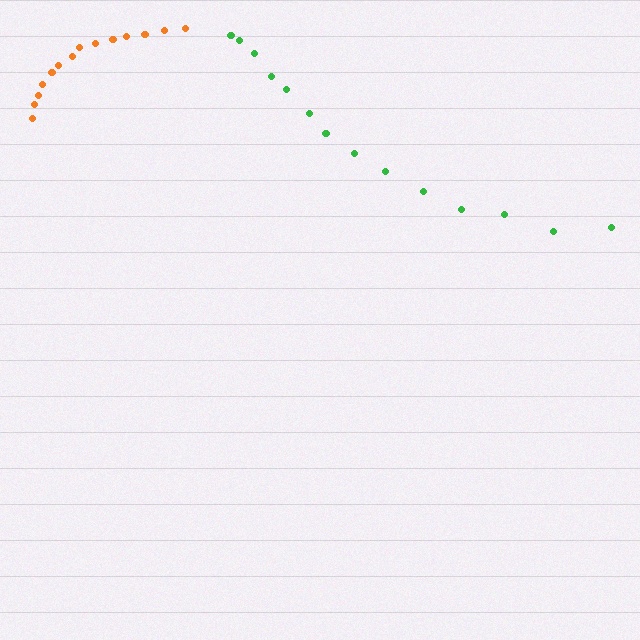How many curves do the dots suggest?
There are 2 distinct paths.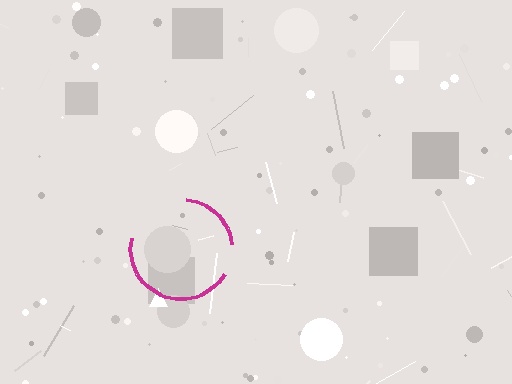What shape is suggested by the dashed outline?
The dashed outline suggests a circle.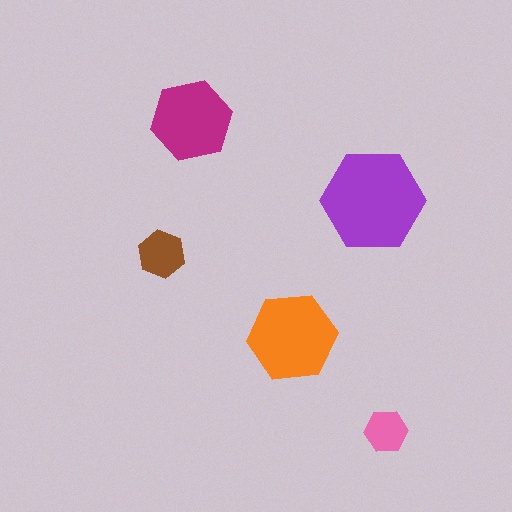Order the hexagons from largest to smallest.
the purple one, the orange one, the magenta one, the brown one, the pink one.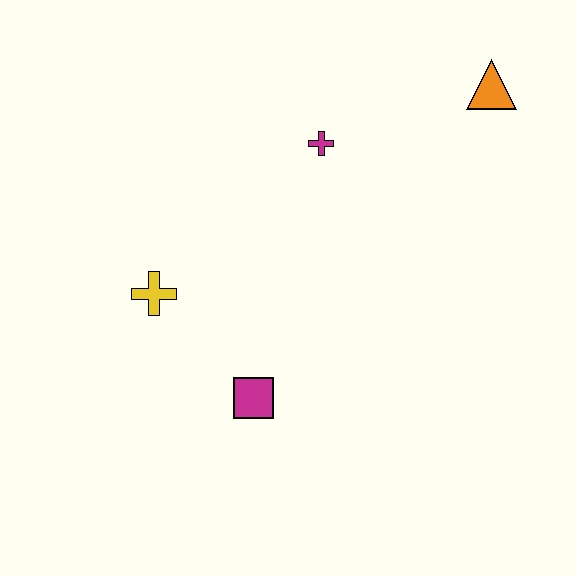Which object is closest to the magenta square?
The yellow cross is closest to the magenta square.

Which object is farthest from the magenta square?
The orange triangle is farthest from the magenta square.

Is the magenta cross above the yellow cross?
Yes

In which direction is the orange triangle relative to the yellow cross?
The orange triangle is to the right of the yellow cross.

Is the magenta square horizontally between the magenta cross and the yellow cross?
Yes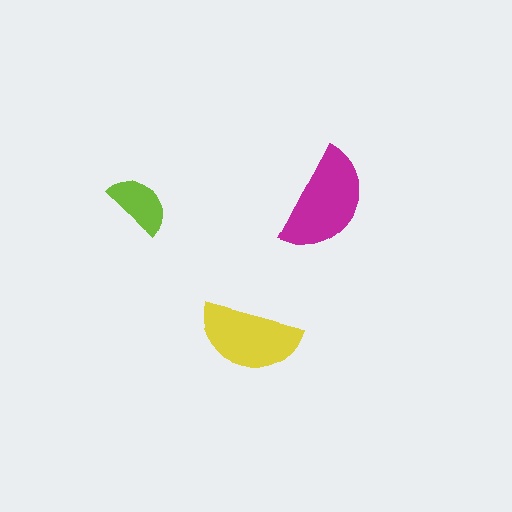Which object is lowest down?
The yellow semicircle is bottommost.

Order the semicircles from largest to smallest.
the magenta one, the yellow one, the lime one.